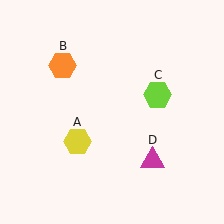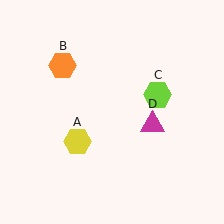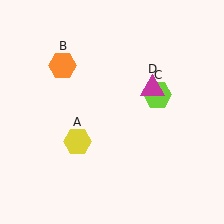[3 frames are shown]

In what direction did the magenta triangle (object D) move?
The magenta triangle (object D) moved up.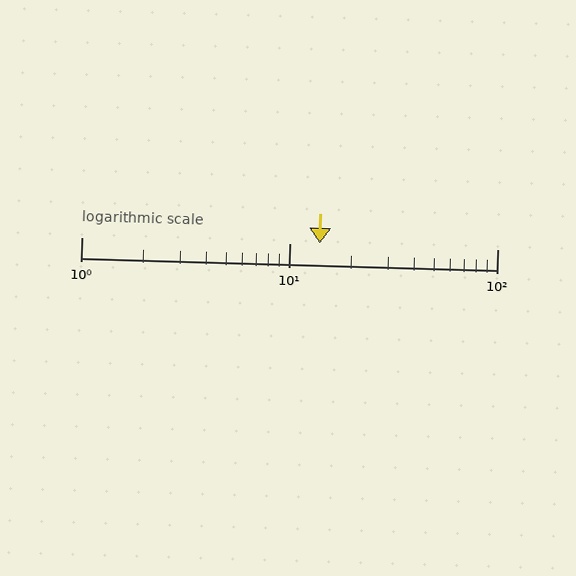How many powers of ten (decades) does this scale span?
The scale spans 2 decades, from 1 to 100.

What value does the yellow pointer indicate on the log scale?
The pointer indicates approximately 14.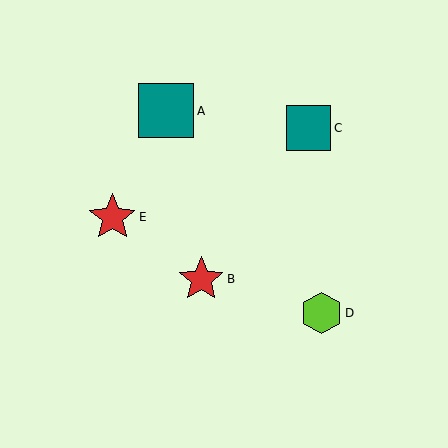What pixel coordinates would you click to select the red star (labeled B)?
Click at (201, 279) to select the red star B.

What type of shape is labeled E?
Shape E is a red star.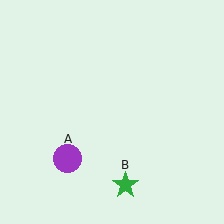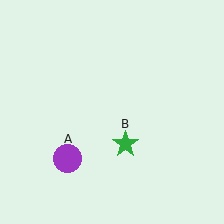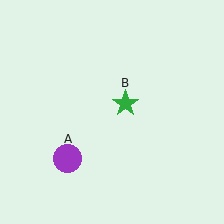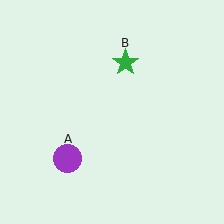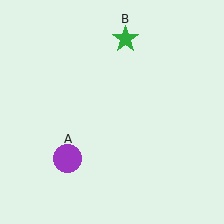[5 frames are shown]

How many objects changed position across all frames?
1 object changed position: green star (object B).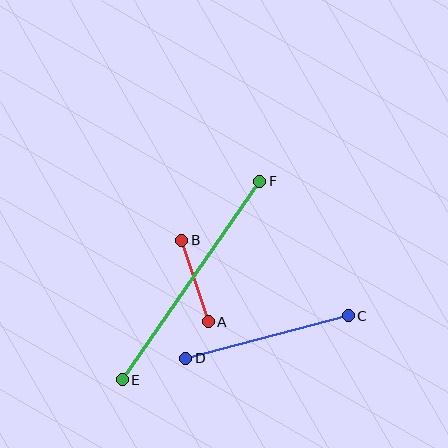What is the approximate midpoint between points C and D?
The midpoint is at approximately (267, 337) pixels.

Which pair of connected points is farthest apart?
Points E and F are farthest apart.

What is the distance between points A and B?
The distance is approximately 86 pixels.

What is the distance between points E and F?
The distance is approximately 242 pixels.